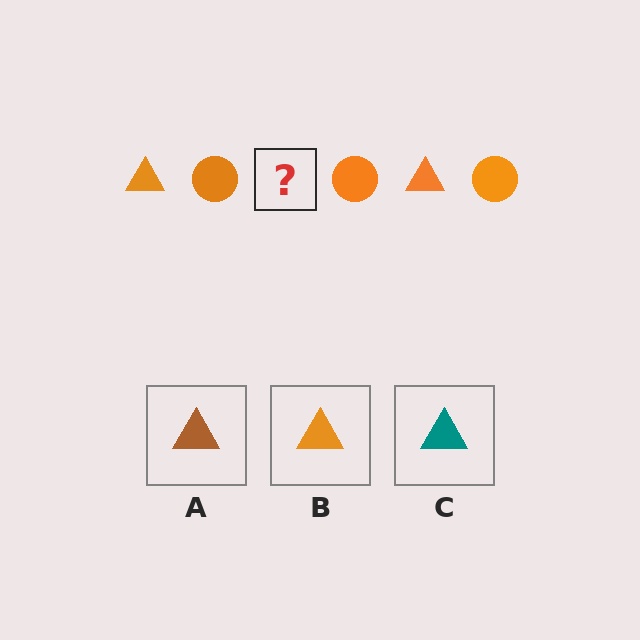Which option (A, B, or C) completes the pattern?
B.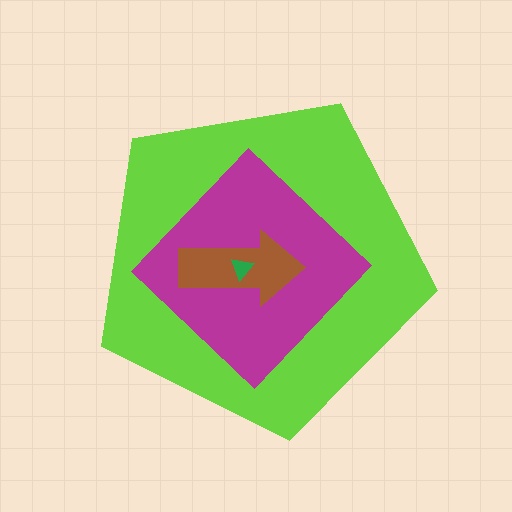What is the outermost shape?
The lime pentagon.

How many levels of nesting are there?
4.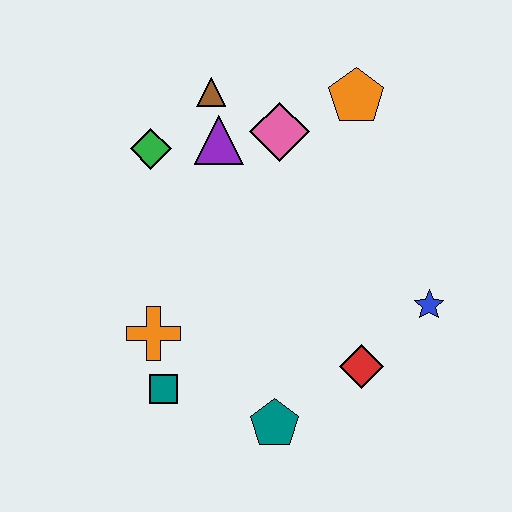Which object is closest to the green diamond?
The purple triangle is closest to the green diamond.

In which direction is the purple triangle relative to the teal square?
The purple triangle is above the teal square.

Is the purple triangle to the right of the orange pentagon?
No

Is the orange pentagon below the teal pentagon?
No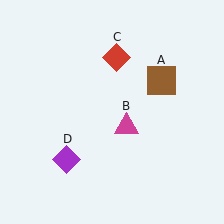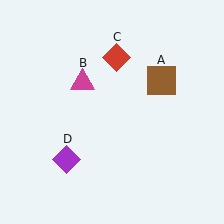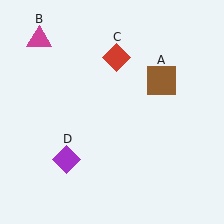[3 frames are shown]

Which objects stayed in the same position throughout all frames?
Brown square (object A) and red diamond (object C) and purple diamond (object D) remained stationary.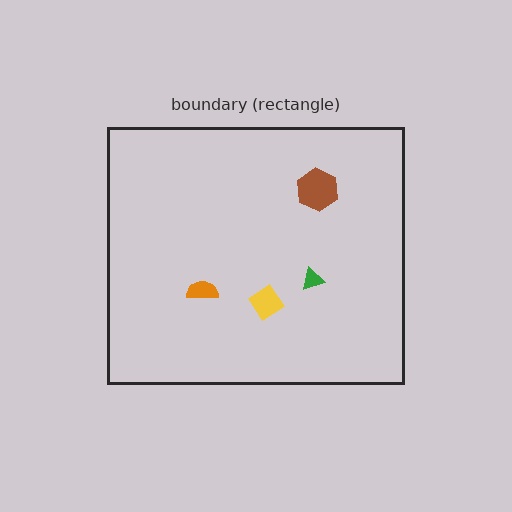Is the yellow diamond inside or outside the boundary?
Inside.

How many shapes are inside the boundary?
4 inside, 0 outside.